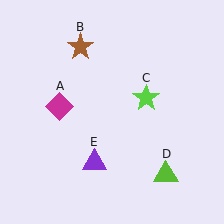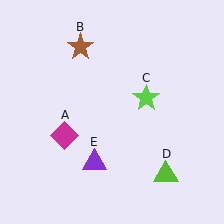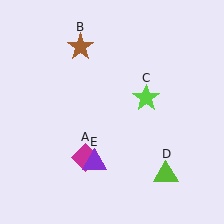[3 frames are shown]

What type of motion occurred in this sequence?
The magenta diamond (object A) rotated counterclockwise around the center of the scene.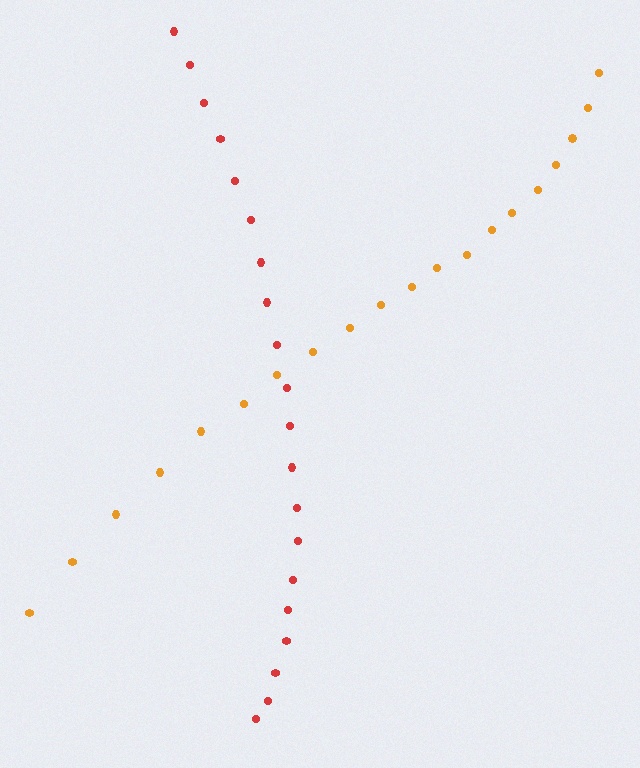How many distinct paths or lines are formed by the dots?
There are 2 distinct paths.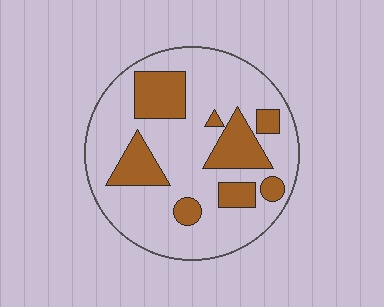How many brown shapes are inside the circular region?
8.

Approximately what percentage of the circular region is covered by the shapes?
Approximately 25%.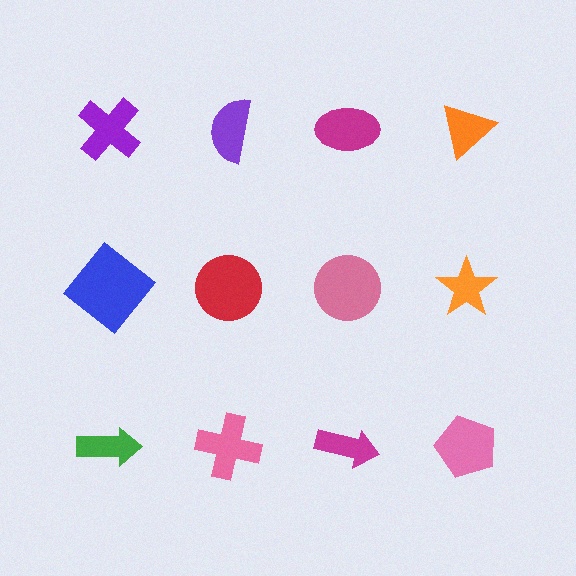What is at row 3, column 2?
A pink cross.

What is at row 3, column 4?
A pink pentagon.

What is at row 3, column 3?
A magenta arrow.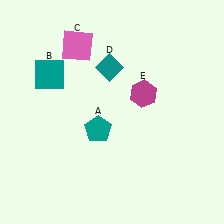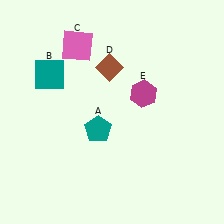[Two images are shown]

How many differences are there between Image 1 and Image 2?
There is 1 difference between the two images.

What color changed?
The diamond (D) changed from teal in Image 1 to brown in Image 2.